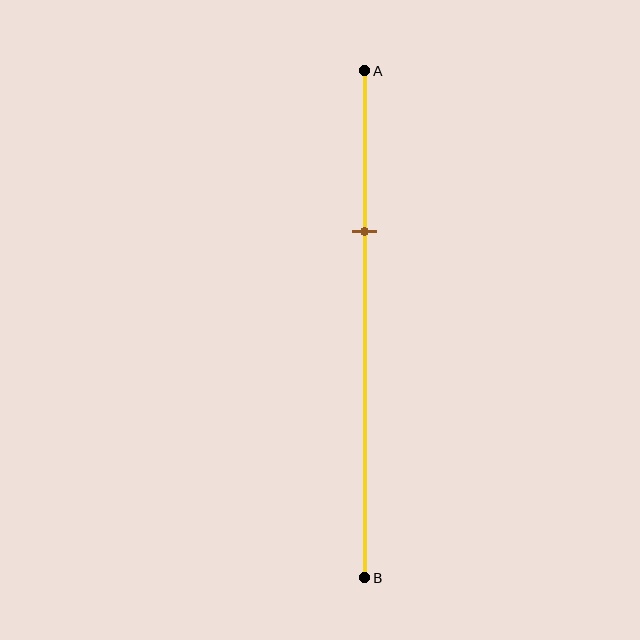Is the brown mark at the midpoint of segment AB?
No, the mark is at about 30% from A, not at the 50% midpoint.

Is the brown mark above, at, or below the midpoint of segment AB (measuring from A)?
The brown mark is above the midpoint of segment AB.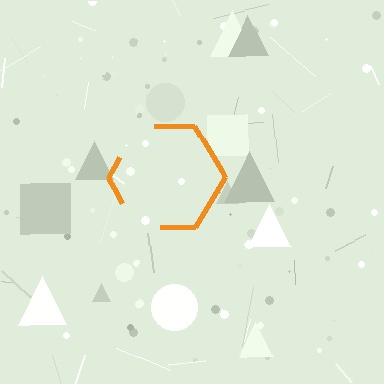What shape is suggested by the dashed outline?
The dashed outline suggests a hexagon.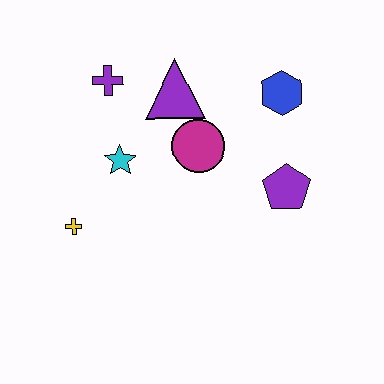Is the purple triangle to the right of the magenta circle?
No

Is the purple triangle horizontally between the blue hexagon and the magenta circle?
No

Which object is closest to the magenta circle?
The purple triangle is closest to the magenta circle.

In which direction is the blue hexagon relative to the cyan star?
The blue hexagon is to the right of the cyan star.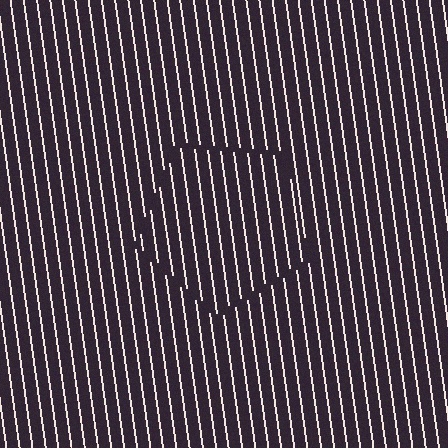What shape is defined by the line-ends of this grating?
An illusory pentagon. The interior of the shape contains the same grating, shifted by half a period — the contour is defined by the phase discontinuity where line-ends from the inner and outer gratings abut.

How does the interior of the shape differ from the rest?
The interior of the shape contains the same grating, shifted by half a period — the contour is defined by the phase discontinuity where line-ends from the inner and outer gratings abut.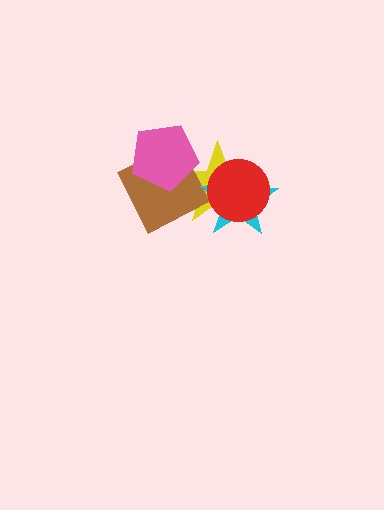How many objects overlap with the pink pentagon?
2 objects overlap with the pink pentagon.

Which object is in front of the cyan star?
The red circle is in front of the cyan star.